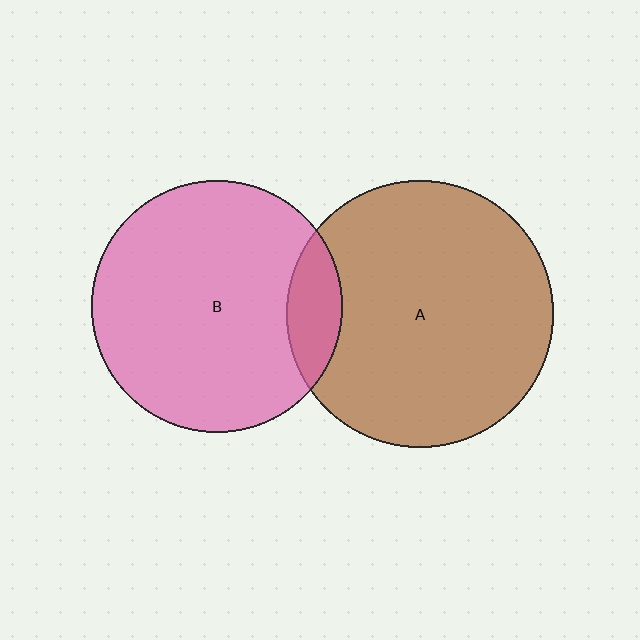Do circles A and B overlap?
Yes.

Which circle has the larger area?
Circle A (brown).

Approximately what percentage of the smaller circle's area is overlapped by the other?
Approximately 10%.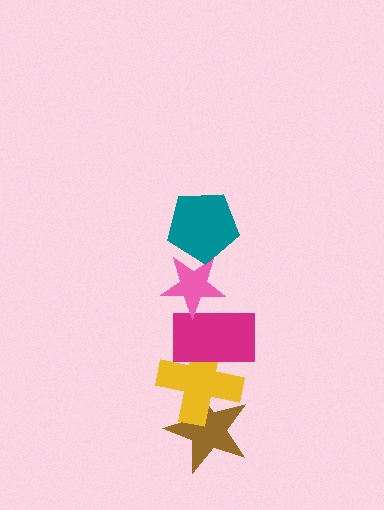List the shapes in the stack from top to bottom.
From top to bottom: the teal pentagon, the pink star, the magenta rectangle, the yellow cross, the brown star.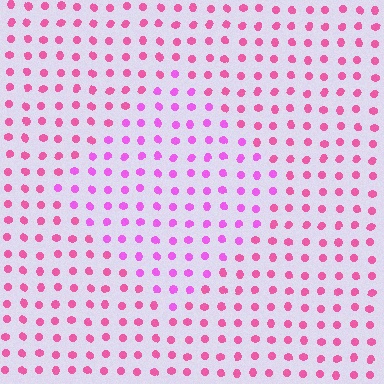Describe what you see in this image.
The image is filled with small pink elements in a uniform arrangement. A diamond-shaped region is visible where the elements are tinted to a slightly different hue, forming a subtle color boundary.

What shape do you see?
I see a diamond.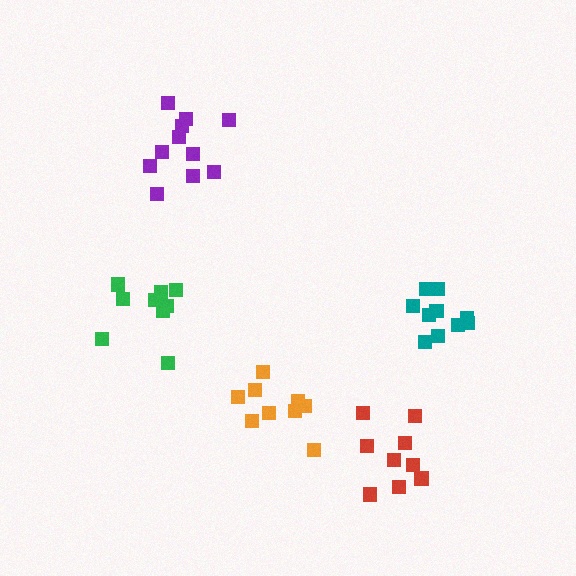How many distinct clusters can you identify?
There are 5 distinct clusters.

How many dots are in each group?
Group 1: 9 dots, Group 2: 9 dots, Group 3: 11 dots, Group 4: 10 dots, Group 5: 9 dots (48 total).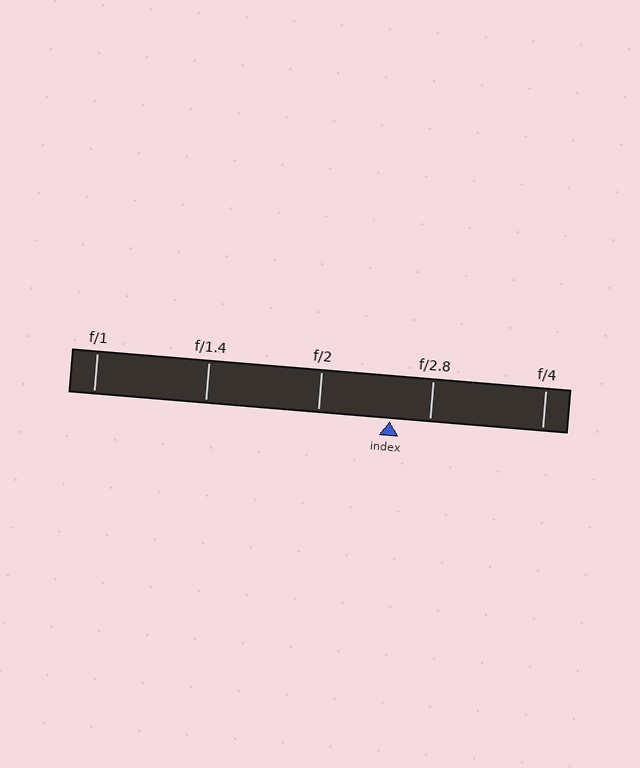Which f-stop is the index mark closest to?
The index mark is closest to f/2.8.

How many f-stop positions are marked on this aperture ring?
There are 5 f-stop positions marked.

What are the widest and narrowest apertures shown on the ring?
The widest aperture shown is f/1 and the narrowest is f/4.